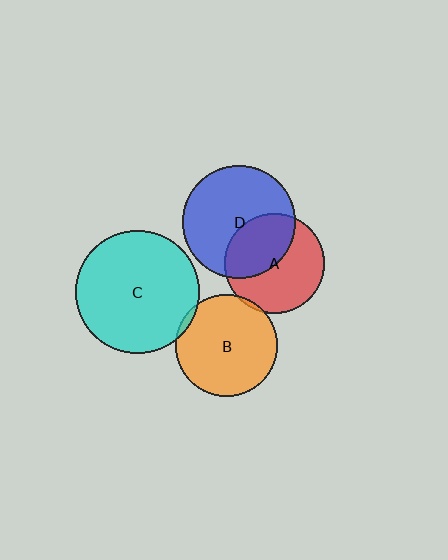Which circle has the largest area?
Circle C (cyan).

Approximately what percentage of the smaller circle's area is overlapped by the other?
Approximately 5%.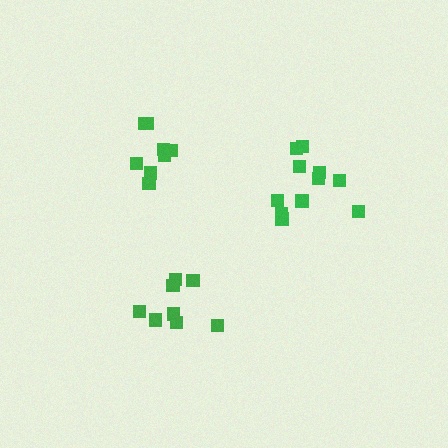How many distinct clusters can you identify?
There are 3 distinct clusters.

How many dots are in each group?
Group 1: 8 dots, Group 2: 11 dots, Group 3: 8 dots (27 total).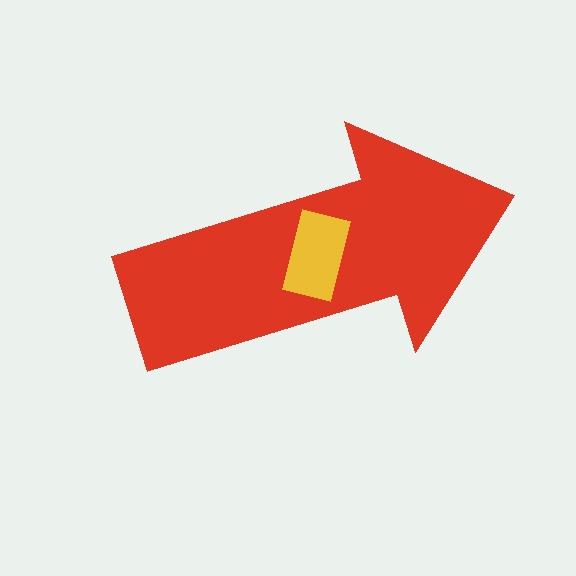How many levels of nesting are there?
2.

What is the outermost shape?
The red arrow.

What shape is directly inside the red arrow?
The yellow rectangle.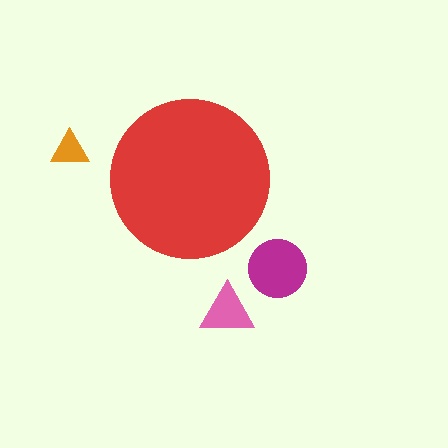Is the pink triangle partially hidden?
No, the pink triangle is fully visible.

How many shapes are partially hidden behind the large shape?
0 shapes are partially hidden.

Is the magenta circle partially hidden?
No, the magenta circle is fully visible.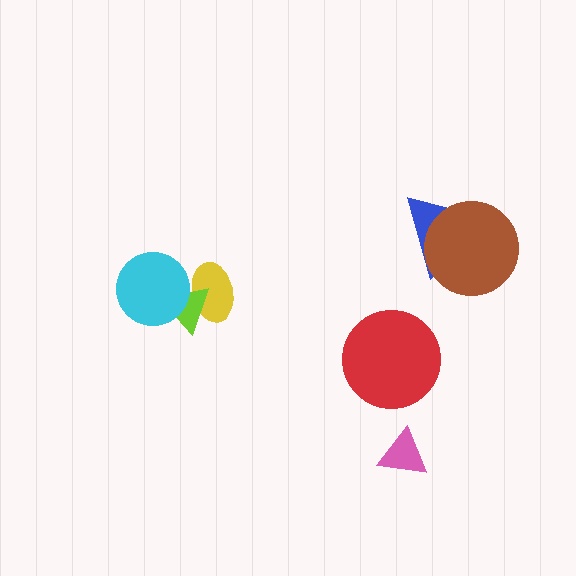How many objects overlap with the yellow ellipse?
2 objects overlap with the yellow ellipse.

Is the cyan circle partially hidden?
No, no other shape covers it.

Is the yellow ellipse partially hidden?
Yes, it is partially covered by another shape.